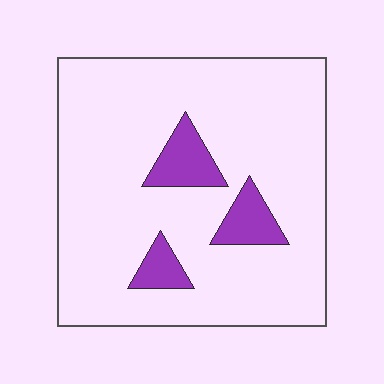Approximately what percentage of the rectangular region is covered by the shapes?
Approximately 10%.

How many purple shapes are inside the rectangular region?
3.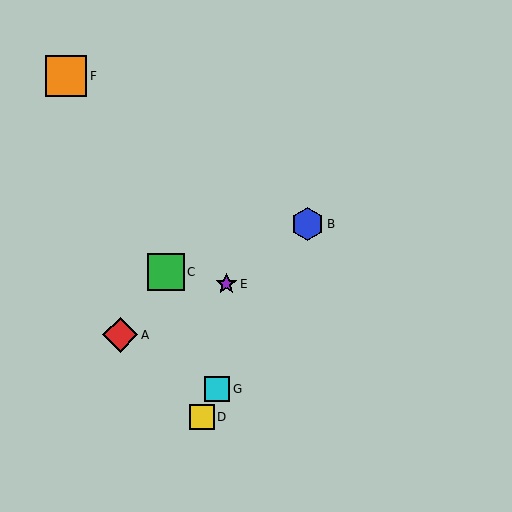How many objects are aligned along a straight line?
3 objects (B, D, G) are aligned along a straight line.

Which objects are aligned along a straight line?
Objects B, D, G are aligned along a straight line.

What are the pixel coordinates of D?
Object D is at (202, 417).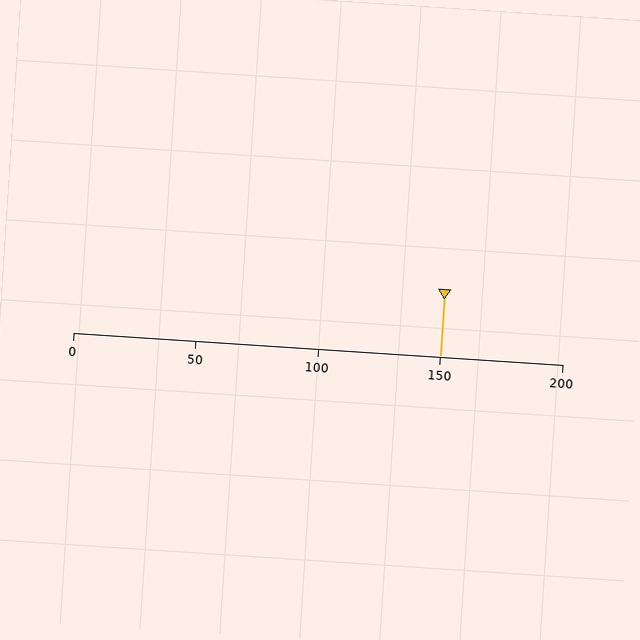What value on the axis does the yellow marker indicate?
The marker indicates approximately 150.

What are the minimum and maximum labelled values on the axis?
The axis runs from 0 to 200.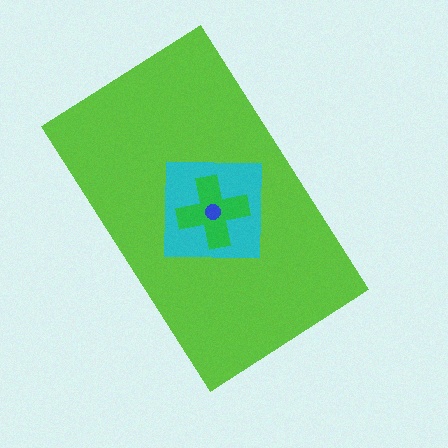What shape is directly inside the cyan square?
The green cross.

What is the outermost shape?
The lime rectangle.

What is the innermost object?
The blue circle.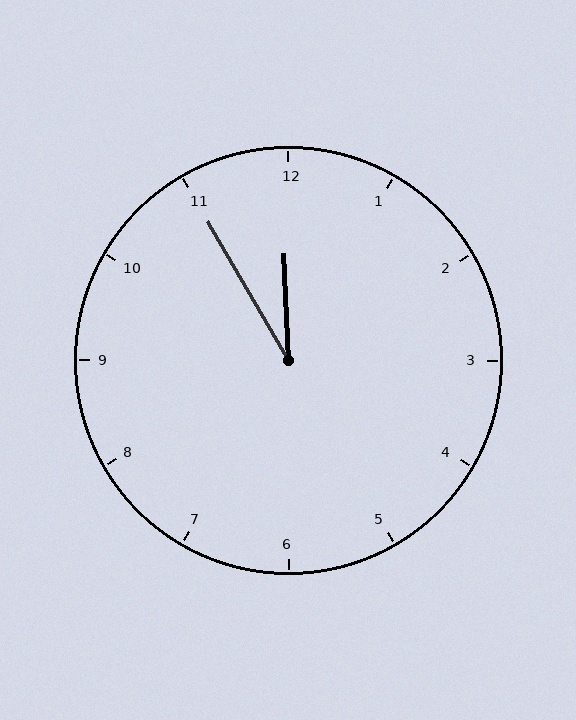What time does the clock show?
11:55.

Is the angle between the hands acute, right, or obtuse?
It is acute.